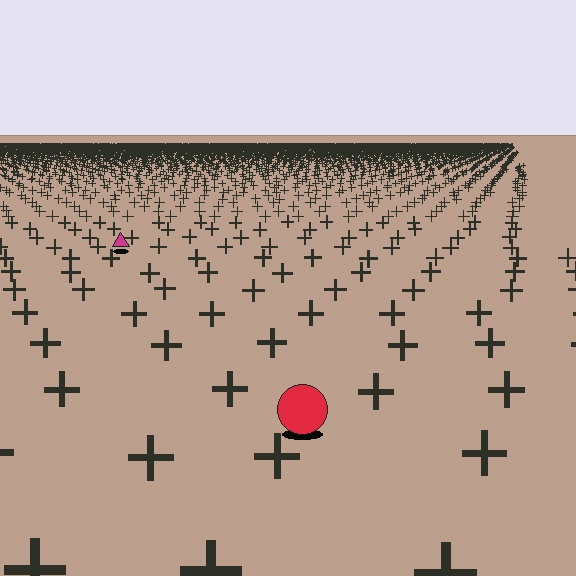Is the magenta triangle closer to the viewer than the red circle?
No. The red circle is closer — you can tell from the texture gradient: the ground texture is coarser near it.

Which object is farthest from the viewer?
The magenta triangle is farthest from the viewer. It appears smaller and the ground texture around it is denser.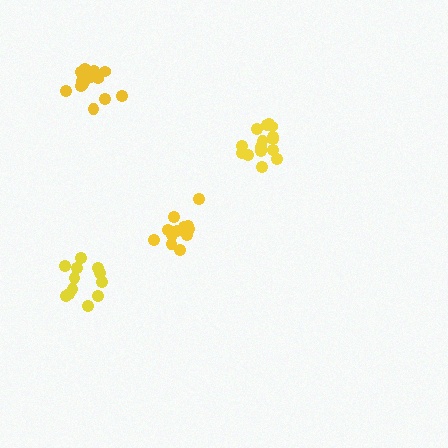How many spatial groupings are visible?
There are 4 spatial groupings.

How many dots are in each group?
Group 1: 15 dots, Group 2: 12 dots, Group 3: 14 dots, Group 4: 14 dots (55 total).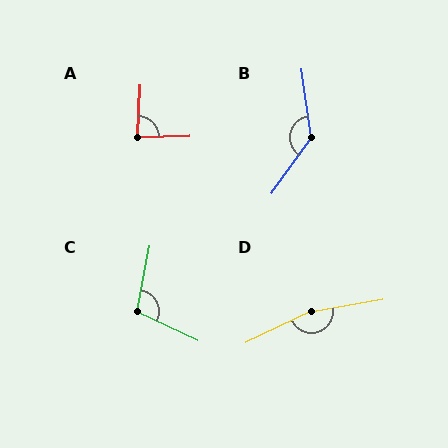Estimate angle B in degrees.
Approximately 136 degrees.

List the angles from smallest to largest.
A (85°), C (104°), B (136°), D (164°).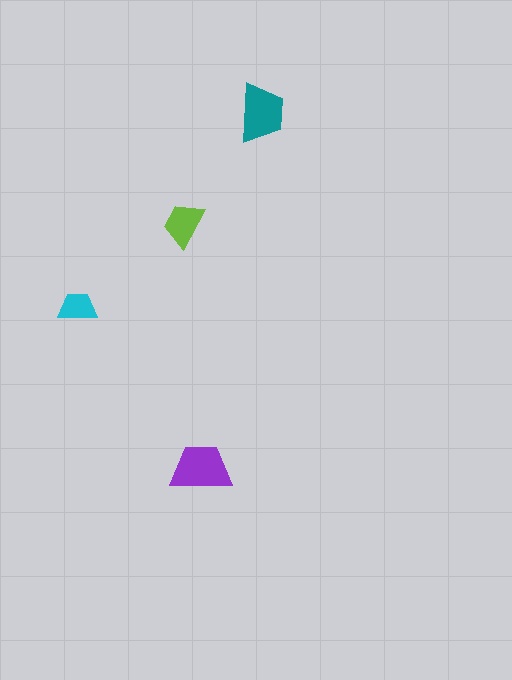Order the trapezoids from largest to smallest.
the purple one, the teal one, the lime one, the cyan one.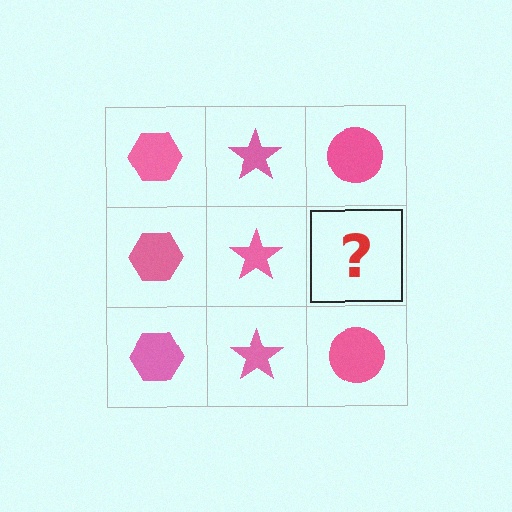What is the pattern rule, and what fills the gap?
The rule is that each column has a consistent shape. The gap should be filled with a pink circle.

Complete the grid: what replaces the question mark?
The question mark should be replaced with a pink circle.